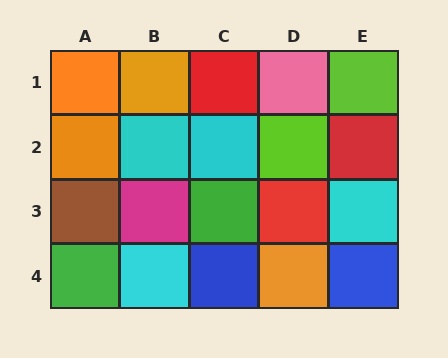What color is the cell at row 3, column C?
Green.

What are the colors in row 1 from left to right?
Orange, orange, red, pink, lime.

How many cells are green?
2 cells are green.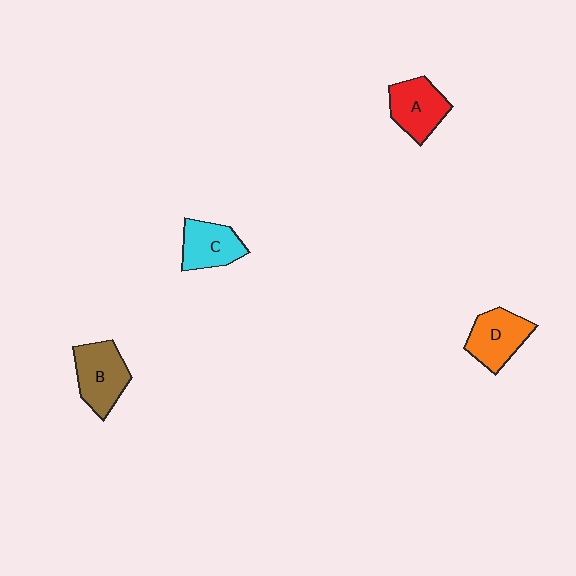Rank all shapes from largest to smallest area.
From largest to smallest: B (brown), D (orange), A (red), C (cyan).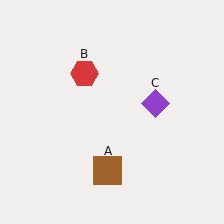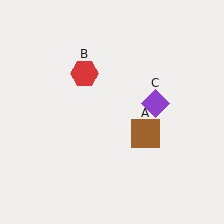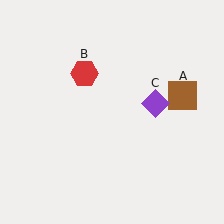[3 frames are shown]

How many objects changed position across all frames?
1 object changed position: brown square (object A).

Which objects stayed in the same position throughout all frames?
Red hexagon (object B) and purple diamond (object C) remained stationary.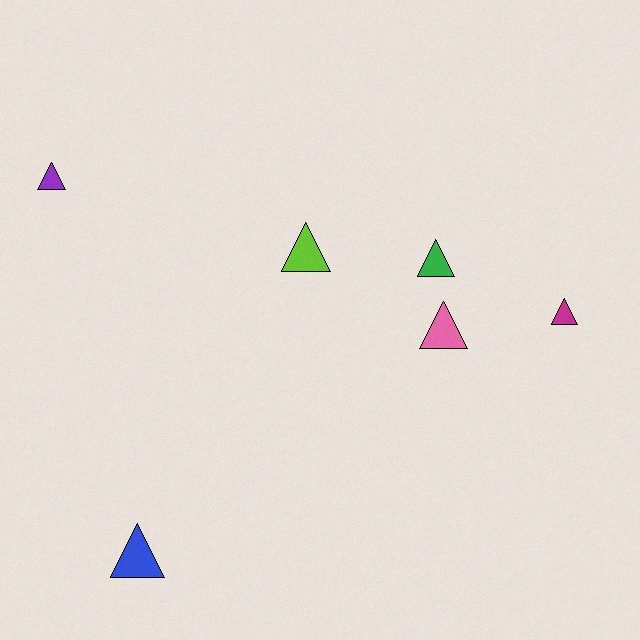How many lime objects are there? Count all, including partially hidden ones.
There is 1 lime object.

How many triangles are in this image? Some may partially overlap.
There are 6 triangles.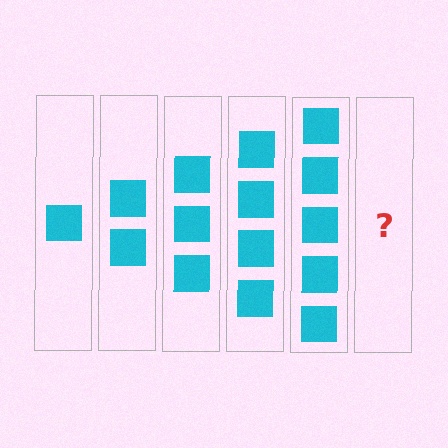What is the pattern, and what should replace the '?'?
The pattern is that each step adds one more square. The '?' should be 6 squares.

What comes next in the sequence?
The next element should be 6 squares.